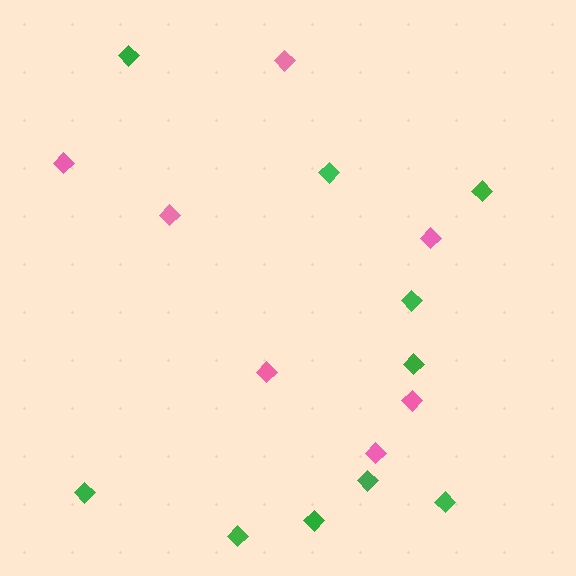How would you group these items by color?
There are 2 groups: one group of green diamonds (10) and one group of pink diamonds (7).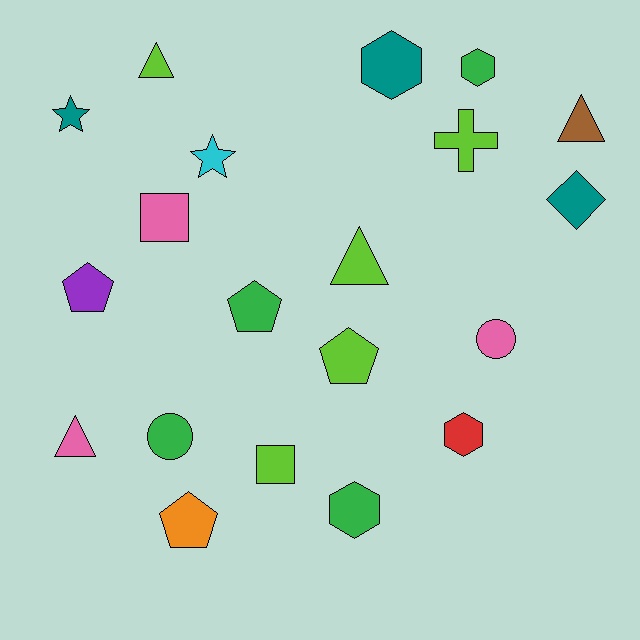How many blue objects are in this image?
There are no blue objects.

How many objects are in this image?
There are 20 objects.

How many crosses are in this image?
There is 1 cross.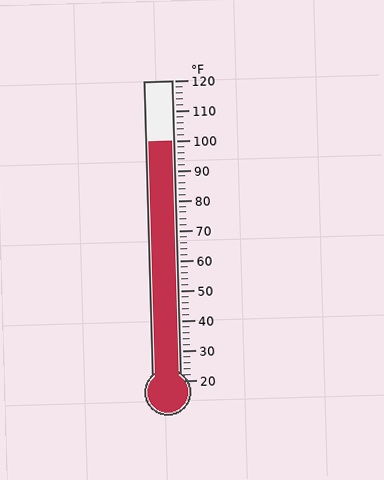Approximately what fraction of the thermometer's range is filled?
The thermometer is filled to approximately 80% of its range.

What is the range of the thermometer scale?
The thermometer scale ranges from 20°F to 120°F.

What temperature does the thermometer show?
The thermometer shows approximately 100°F.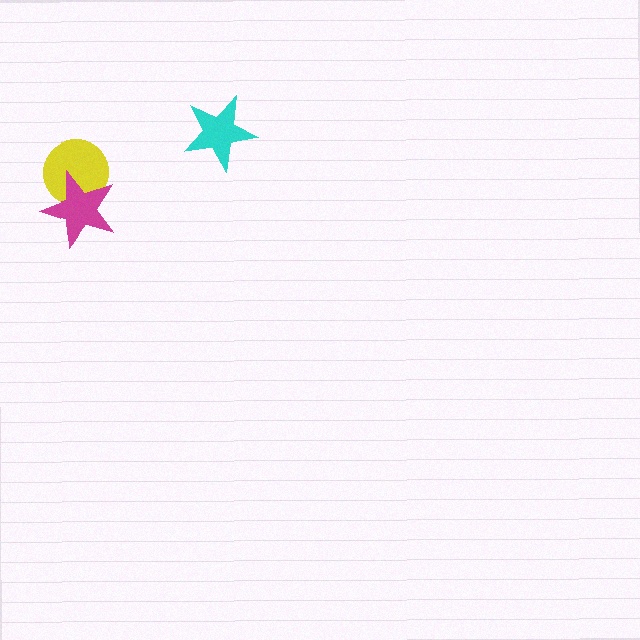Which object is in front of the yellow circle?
The magenta star is in front of the yellow circle.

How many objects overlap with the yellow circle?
1 object overlaps with the yellow circle.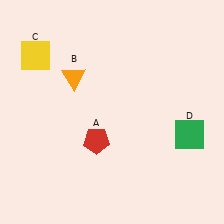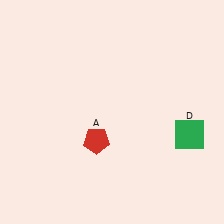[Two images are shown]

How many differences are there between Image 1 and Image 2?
There are 2 differences between the two images.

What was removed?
The yellow square (C), the orange triangle (B) were removed in Image 2.